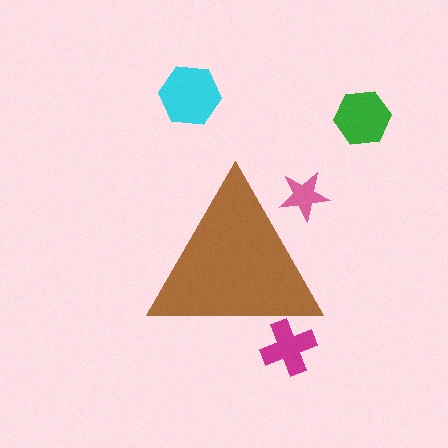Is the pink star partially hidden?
Yes, the pink star is partially hidden behind the brown triangle.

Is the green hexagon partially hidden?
No, the green hexagon is fully visible.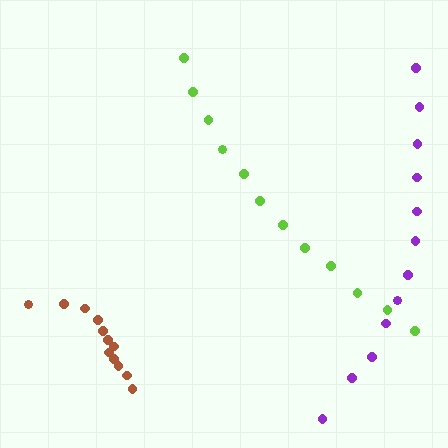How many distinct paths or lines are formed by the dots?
There are 3 distinct paths.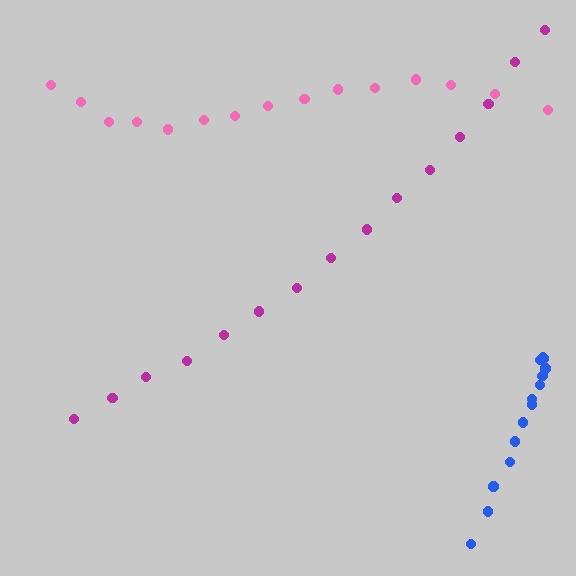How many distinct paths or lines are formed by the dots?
There are 3 distinct paths.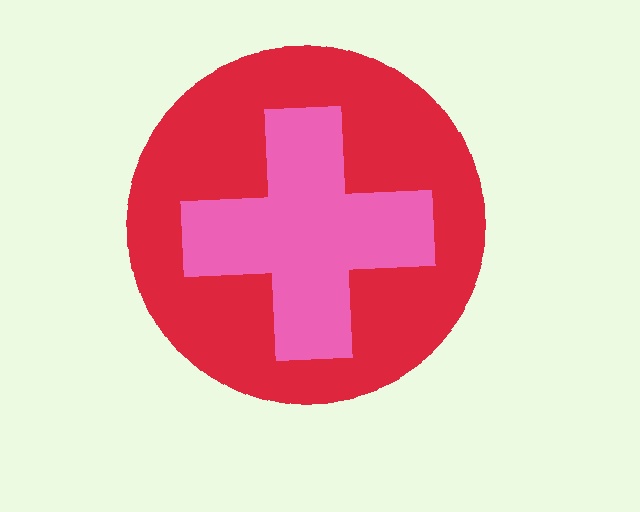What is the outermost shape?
The red circle.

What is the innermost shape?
The pink cross.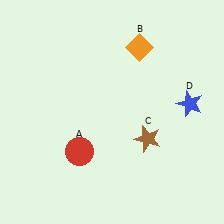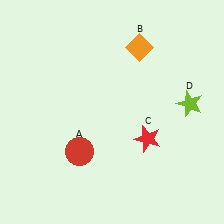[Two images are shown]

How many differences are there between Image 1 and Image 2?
There are 2 differences between the two images.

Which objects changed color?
C changed from brown to red. D changed from blue to lime.